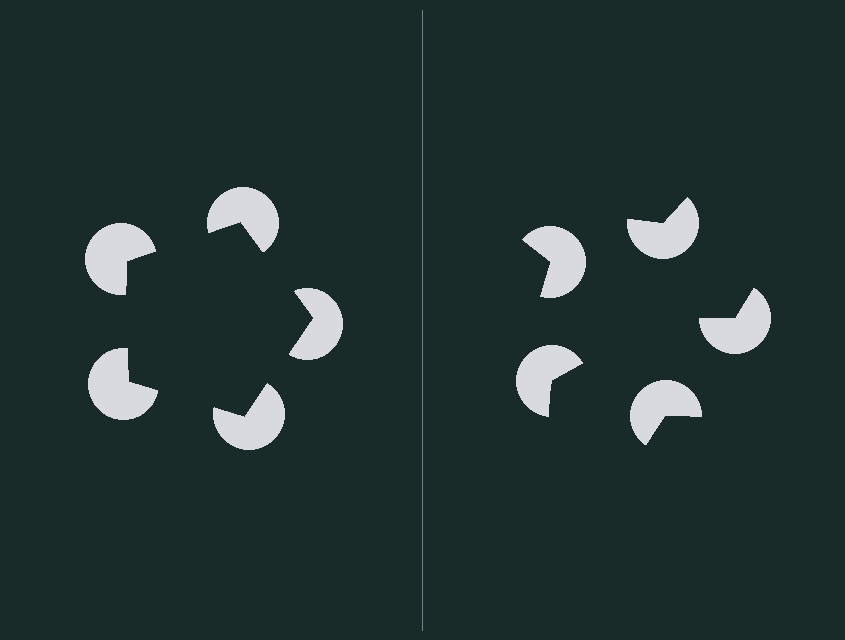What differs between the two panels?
The pac-man discs are positioned identically on both sides; only the wedge orientations differ. On the left they align to a pentagon; on the right they are misaligned.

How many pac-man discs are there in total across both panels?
10 — 5 on each side.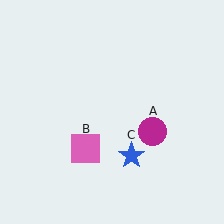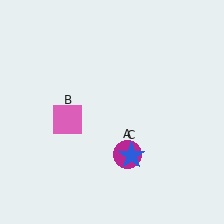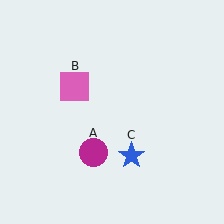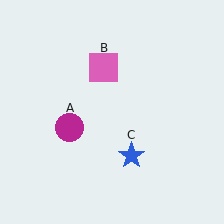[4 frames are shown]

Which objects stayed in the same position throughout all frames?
Blue star (object C) remained stationary.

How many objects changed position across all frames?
2 objects changed position: magenta circle (object A), pink square (object B).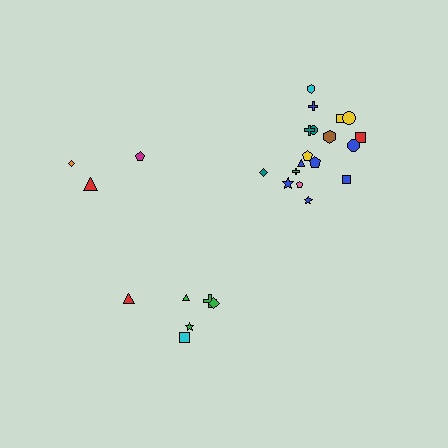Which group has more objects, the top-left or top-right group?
The top-right group.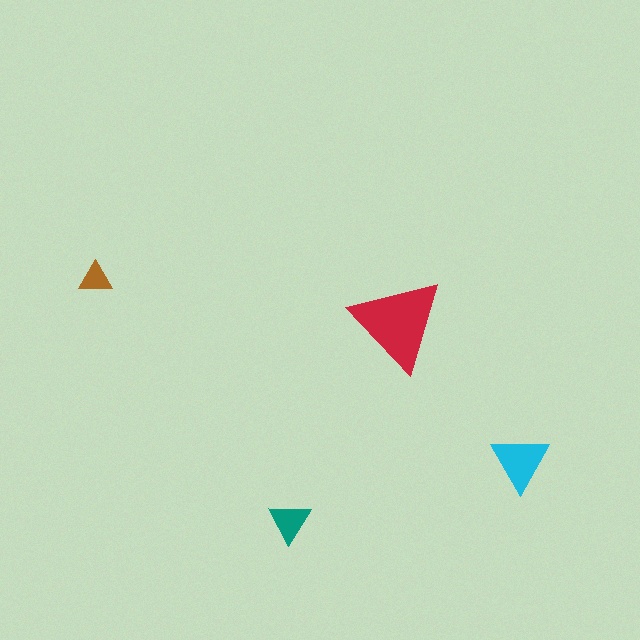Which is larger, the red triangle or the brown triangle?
The red one.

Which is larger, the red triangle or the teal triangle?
The red one.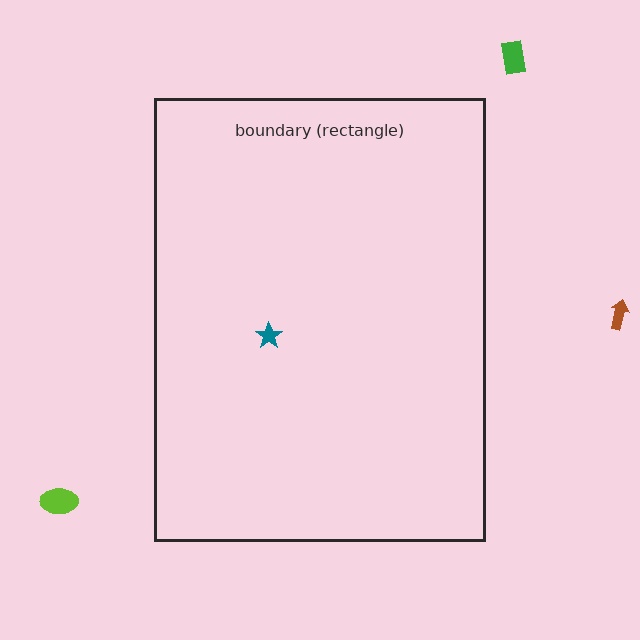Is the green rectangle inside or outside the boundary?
Outside.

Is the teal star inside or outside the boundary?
Inside.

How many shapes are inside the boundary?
1 inside, 3 outside.